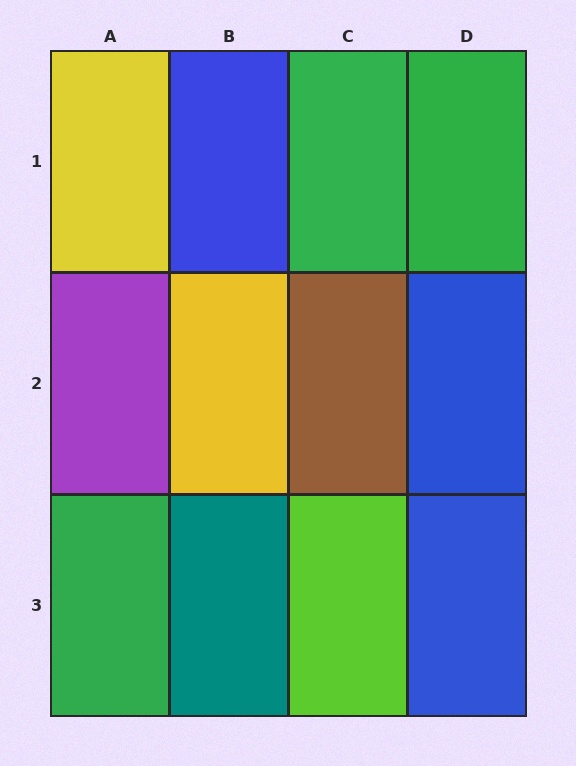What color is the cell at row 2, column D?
Blue.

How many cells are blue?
3 cells are blue.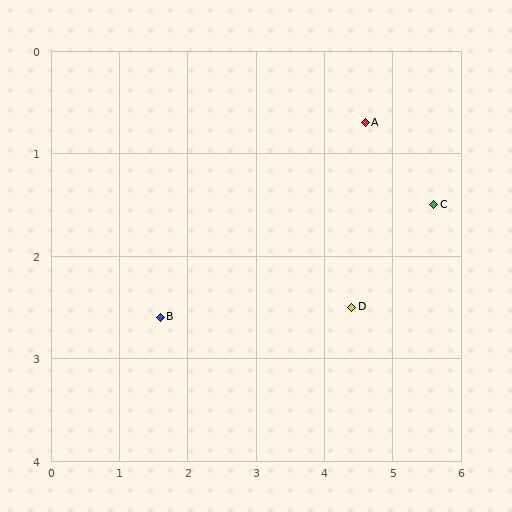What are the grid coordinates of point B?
Point B is at approximately (1.6, 2.6).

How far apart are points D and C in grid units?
Points D and C are about 1.6 grid units apart.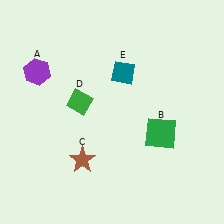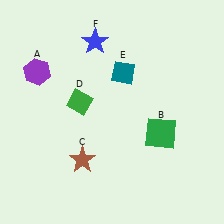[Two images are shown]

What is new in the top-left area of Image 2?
A blue star (F) was added in the top-left area of Image 2.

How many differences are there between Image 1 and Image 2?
There is 1 difference between the two images.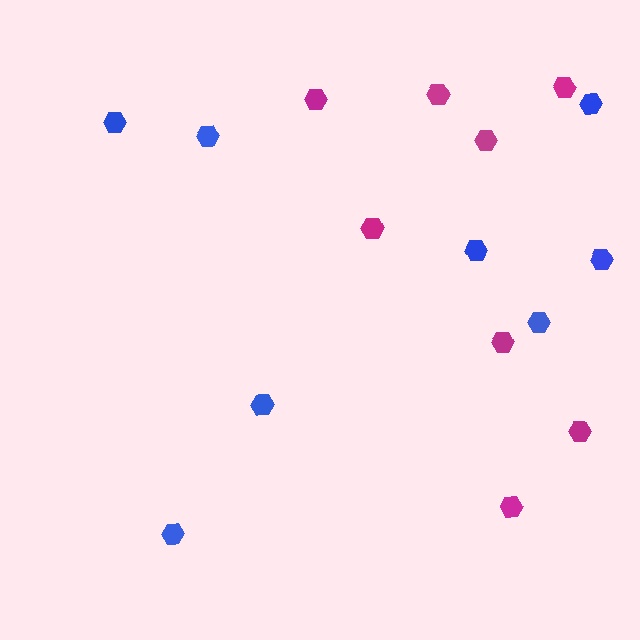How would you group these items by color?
There are 2 groups: one group of blue hexagons (8) and one group of magenta hexagons (8).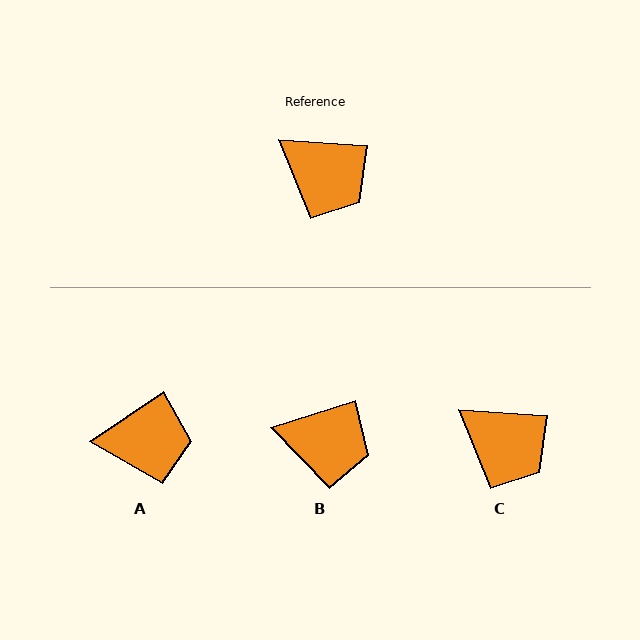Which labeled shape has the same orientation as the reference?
C.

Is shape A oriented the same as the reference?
No, it is off by about 38 degrees.